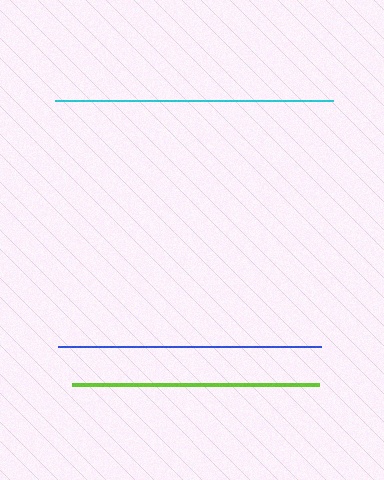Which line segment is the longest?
The cyan line is the longest at approximately 278 pixels.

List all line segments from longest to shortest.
From longest to shortest: cyan, blue, lime.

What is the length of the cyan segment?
The cyan segment is approximately 278 pixels long.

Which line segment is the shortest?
The lime line is the shortest at approximately 247 pixels.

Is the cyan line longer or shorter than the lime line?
The cyan line is longer than the lime line.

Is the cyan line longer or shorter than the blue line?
The cyan line is longer than the blue line.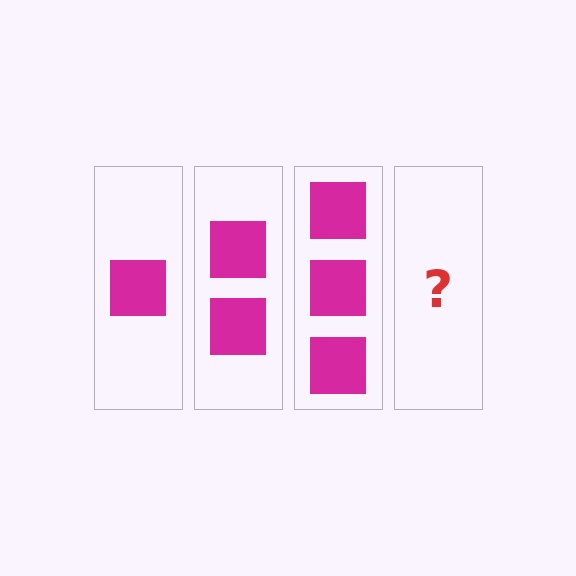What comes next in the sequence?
The next element should be 4 squares.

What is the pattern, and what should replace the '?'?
The pattern is that each step adds one more square. The '?' should be 4 squares.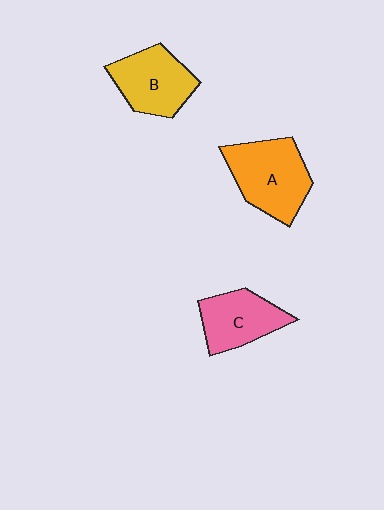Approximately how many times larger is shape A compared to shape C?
Approximately 1.3 times.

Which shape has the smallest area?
Shape C (pink).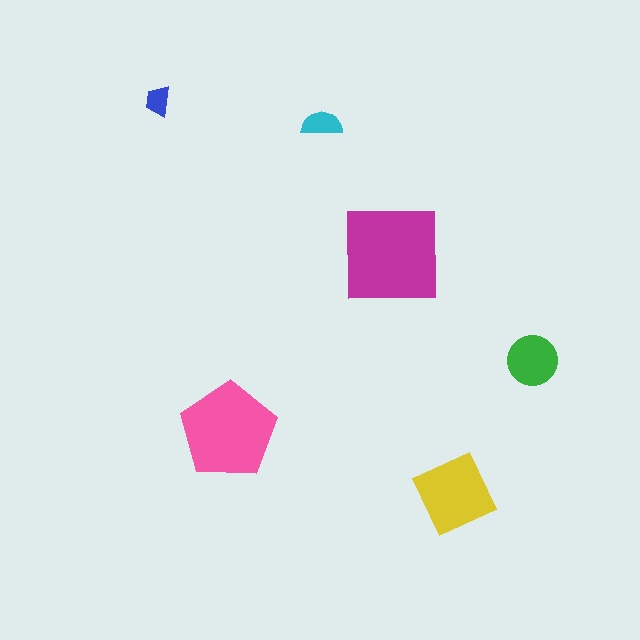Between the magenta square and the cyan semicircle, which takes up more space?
The magenta square.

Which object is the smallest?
The blue trapezoid.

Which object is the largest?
The magenta square.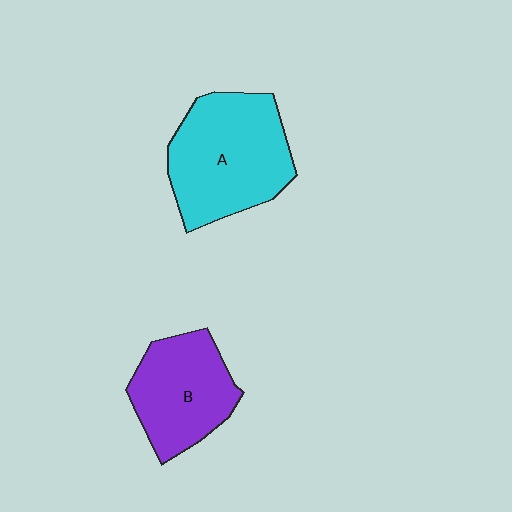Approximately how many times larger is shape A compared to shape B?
Approximately 1.3 times.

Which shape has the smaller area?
Shape B (purple).